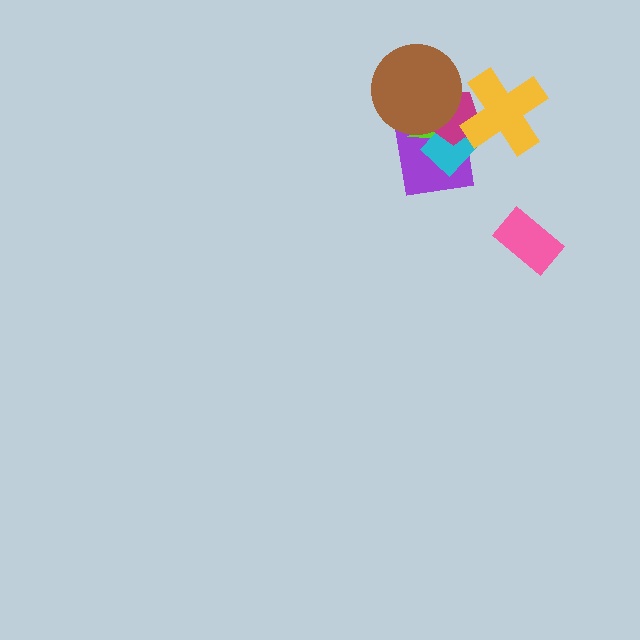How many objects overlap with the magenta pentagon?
5 objects overlap with the magenta pentagon.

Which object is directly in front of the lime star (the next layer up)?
The cyan diamond is directly in front of the lime star.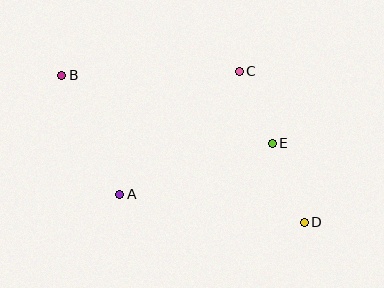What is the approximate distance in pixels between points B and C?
The distance between B and C is approximately 178 pixels.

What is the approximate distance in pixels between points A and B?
The distance between A and B is approximately 133 pixels.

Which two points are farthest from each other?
Points B and D are farthest from each other.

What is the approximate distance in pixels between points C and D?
The distance between C and D is approximately 164 pixels.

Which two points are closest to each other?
Points C and E are closest to each other.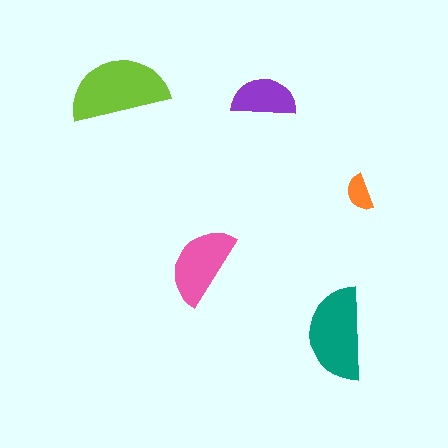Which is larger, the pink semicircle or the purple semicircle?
The pink one.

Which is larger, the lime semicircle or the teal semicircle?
The lime one.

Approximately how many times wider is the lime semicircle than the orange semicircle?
About 2.5 times wider.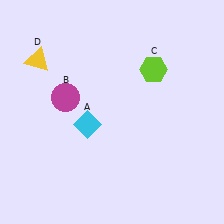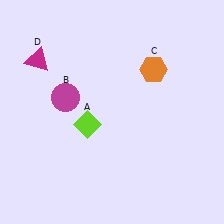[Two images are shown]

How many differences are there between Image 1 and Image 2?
There are 3 differences between the two images.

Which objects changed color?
A changed from cyan to lime. C changed from lime to orange. D changed from yellow to magenta.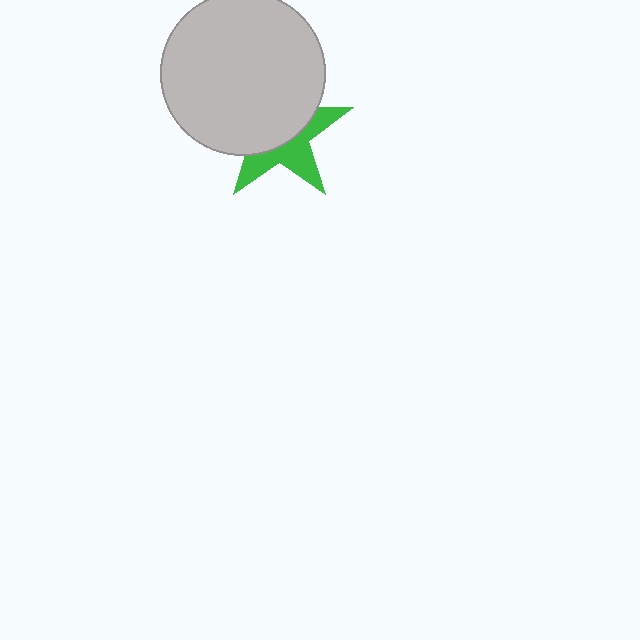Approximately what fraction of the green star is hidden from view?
Roughly 58% of the green star is hidden behind the light gray circle.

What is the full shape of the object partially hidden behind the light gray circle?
The partially hidden object is a green star.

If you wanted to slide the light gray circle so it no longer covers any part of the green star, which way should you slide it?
Slide it up — that is the most direct way to separate the two shapes.